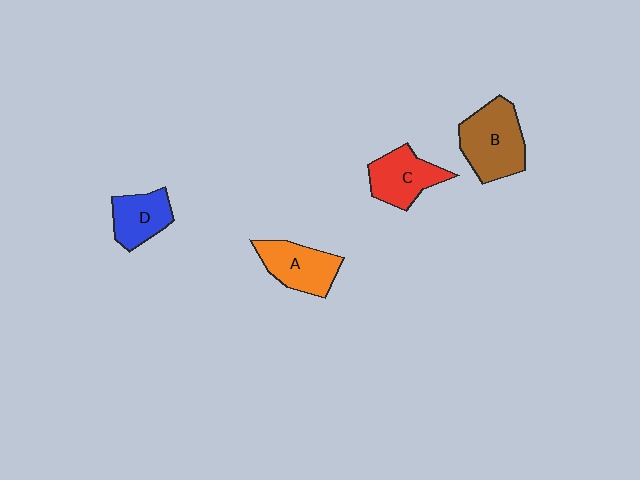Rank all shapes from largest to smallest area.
From largest to smallest: B (brown), A (orange), C (red), D (blue).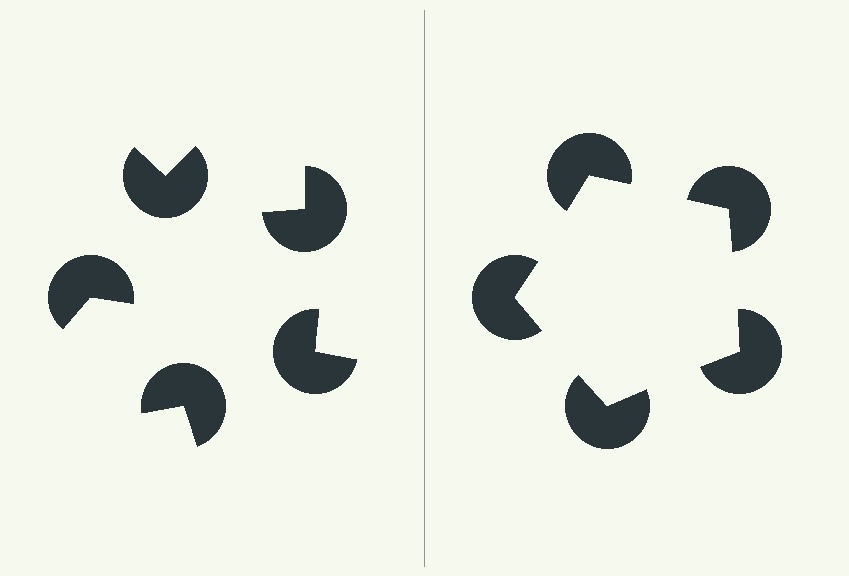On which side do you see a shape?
An illusory pentagon appears on the right side. On the left side the wedge cuts are rotated, so no coherent shape forms.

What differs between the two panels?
The pac-man discs are positioned identically on both sides; only the wedge orientations differ. On the right they align to a pentagon; on the left they are misaligned.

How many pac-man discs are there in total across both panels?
10 — 5 on each side.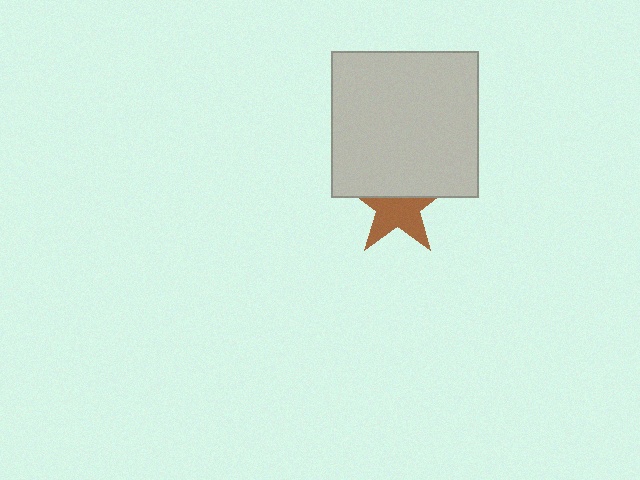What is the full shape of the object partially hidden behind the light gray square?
The partially hidden object is a brown star.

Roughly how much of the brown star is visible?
About half of it is visible (roughly 58%).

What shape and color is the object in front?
The object in front is a light gray square.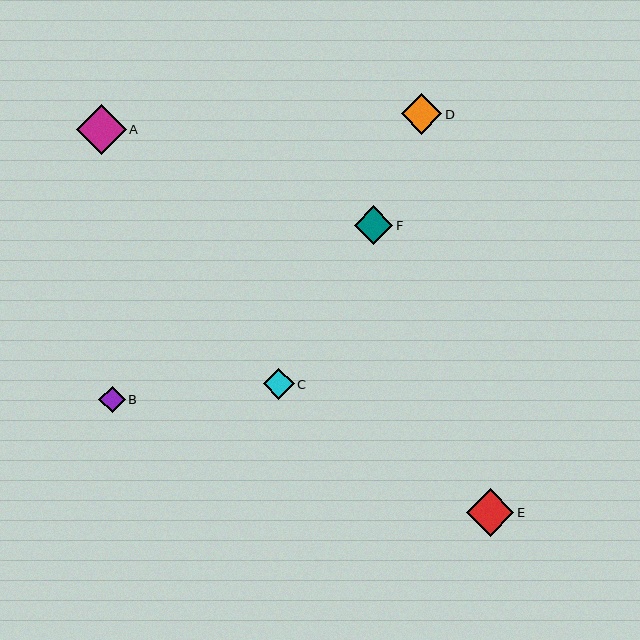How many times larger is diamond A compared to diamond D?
Diamond A is approximately 1.2 times the size of diamond D.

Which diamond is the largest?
Diamond A is the largest with a size of approximately 50 pixels.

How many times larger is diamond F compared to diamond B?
Diamond F is approximately 1.5 times the size of diamond B.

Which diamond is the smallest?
Diamond B is the smallest with a size of approximately 26 pixels.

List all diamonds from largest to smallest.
From largest to smallest: A, E, D, F, C, B.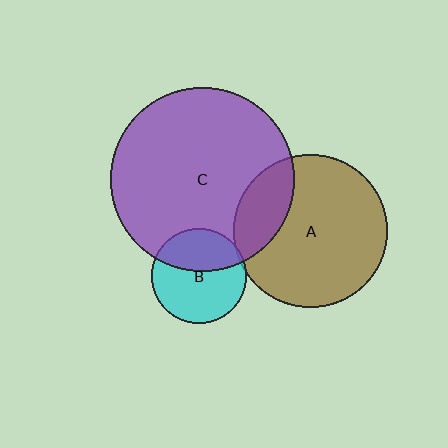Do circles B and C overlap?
Yes.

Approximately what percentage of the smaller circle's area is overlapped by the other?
Approximately 40%.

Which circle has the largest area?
Circle C (purple).